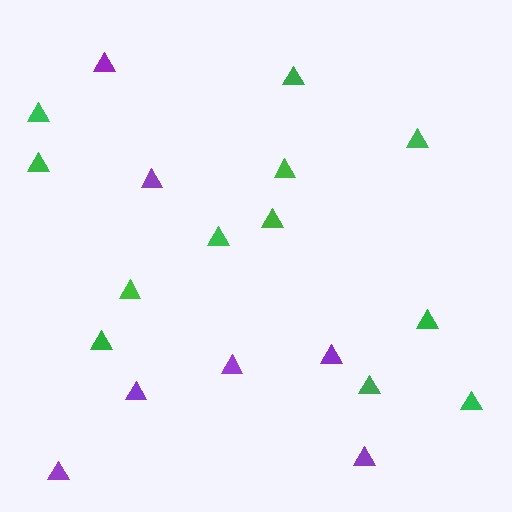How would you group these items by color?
There are 2 groups: one group of purple triangles (7) and one group of green triangles (12).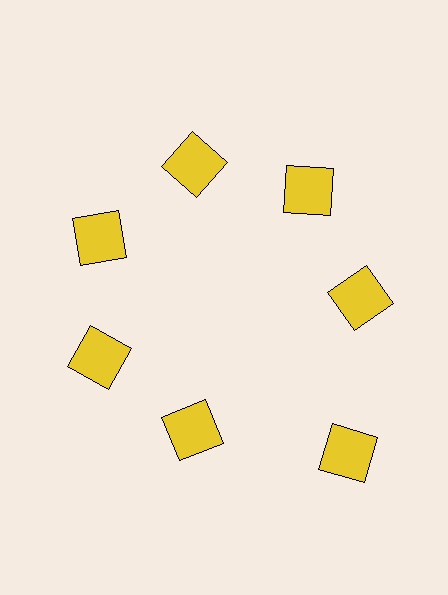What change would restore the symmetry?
The symmetry would be restored by moving it inward, back onto the ring so that all 7 squares sit at equal angles and equal distance from the center.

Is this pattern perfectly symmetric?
No. The 7 yellow squares are arranged in a ring, but one element near the 5 o'clock position is pushed outward from the center, breaking the 7-fold rotational symmetry.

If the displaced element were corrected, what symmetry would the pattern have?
It would have 7-fold rotational symmetry — the pattern would map onto itself every 51 degrees.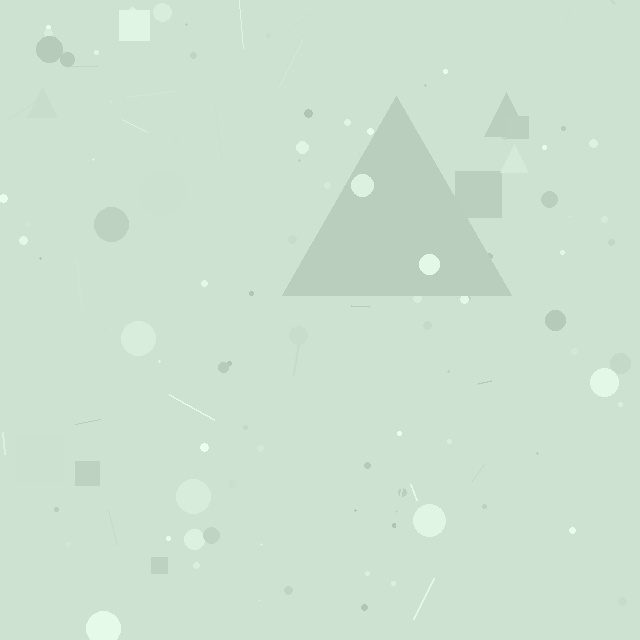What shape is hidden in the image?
A triangle is hidden in the image.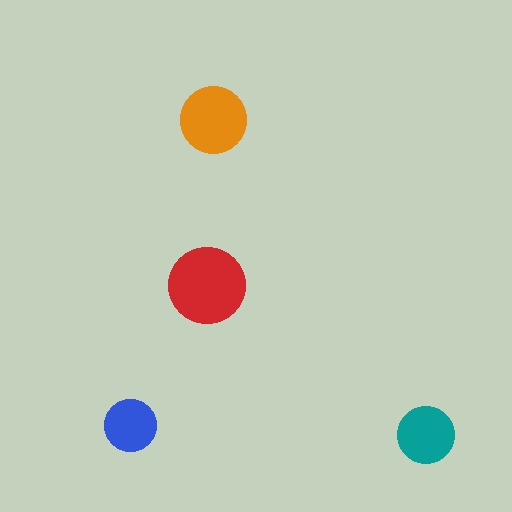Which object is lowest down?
The teal circle is bottommost.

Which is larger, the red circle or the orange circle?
The red one.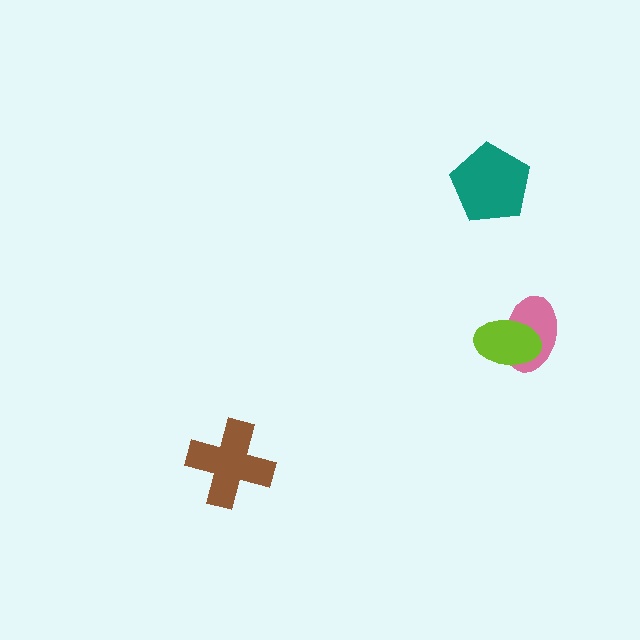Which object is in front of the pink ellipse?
The lime ellipse is in front of the pink ellipse.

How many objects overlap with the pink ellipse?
1 object overlaps with the pink ellipse.